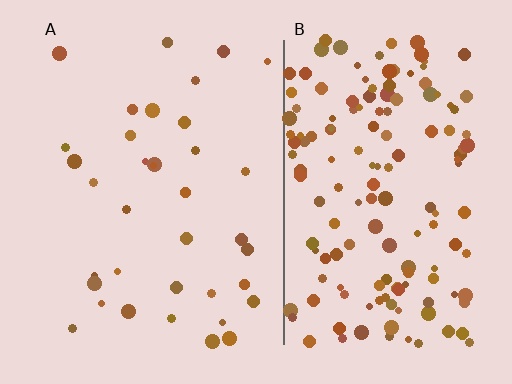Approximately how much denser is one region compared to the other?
Approximately 4.5× — region B over region A.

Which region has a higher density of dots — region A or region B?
B (the right).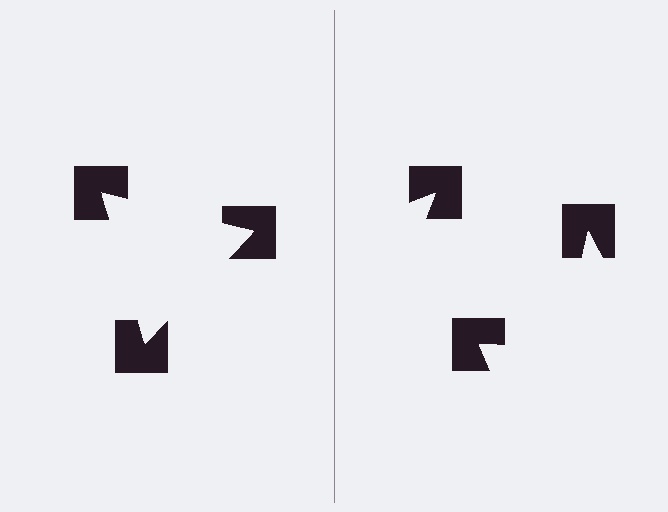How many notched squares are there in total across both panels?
6 — 3 on each side.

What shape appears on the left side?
An illusory triangle.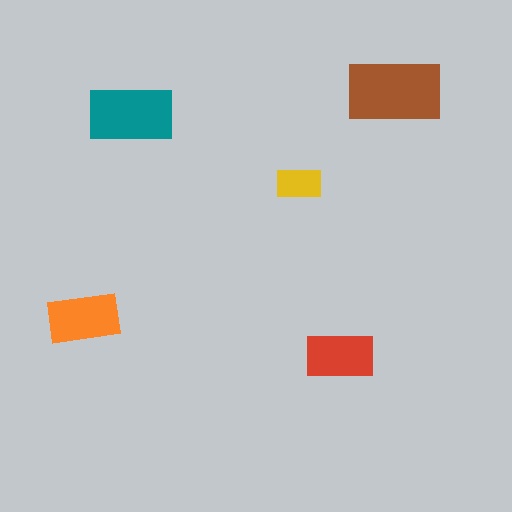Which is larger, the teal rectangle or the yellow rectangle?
The teal one.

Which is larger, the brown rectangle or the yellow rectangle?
The brown one.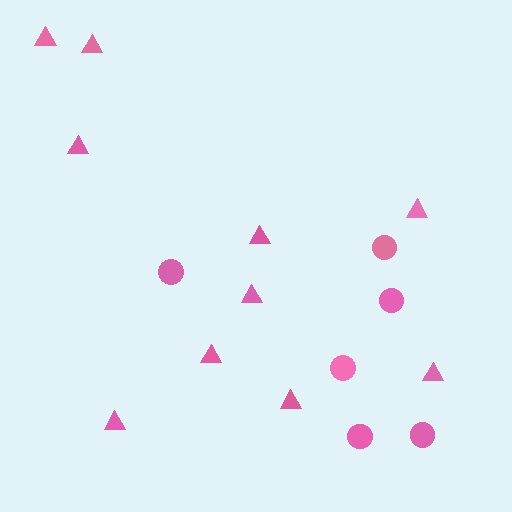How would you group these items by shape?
There are 2 groups: one group of triangles (10) and one group of circles (6).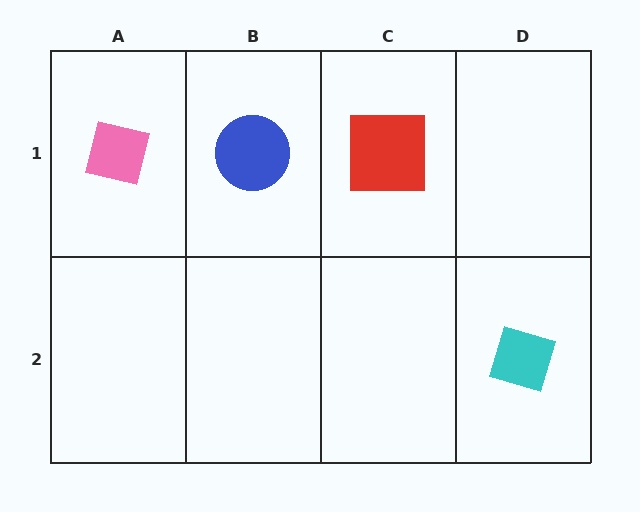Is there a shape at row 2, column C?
No, that cell is empty.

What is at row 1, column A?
A pink square.